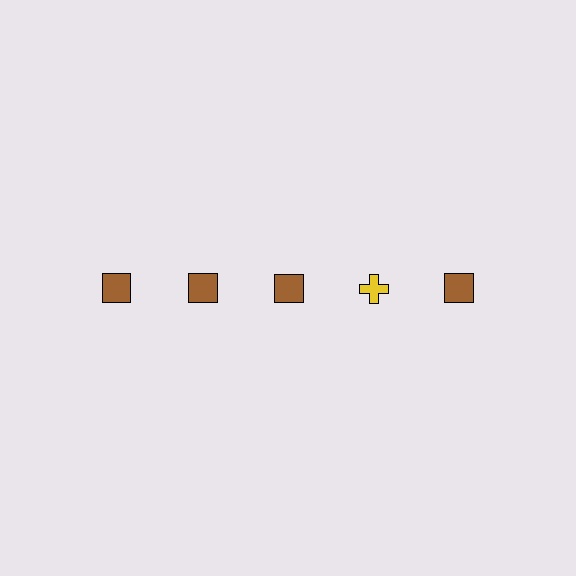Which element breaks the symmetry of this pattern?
The yellow cross in the top row, second from right column breaks the symmetry. All other shapes are brown squares.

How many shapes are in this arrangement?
There are 5 shapes arranged in a grid pattern.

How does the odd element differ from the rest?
It differs in both color (yellow instead of brown) and shape (cross instead of square).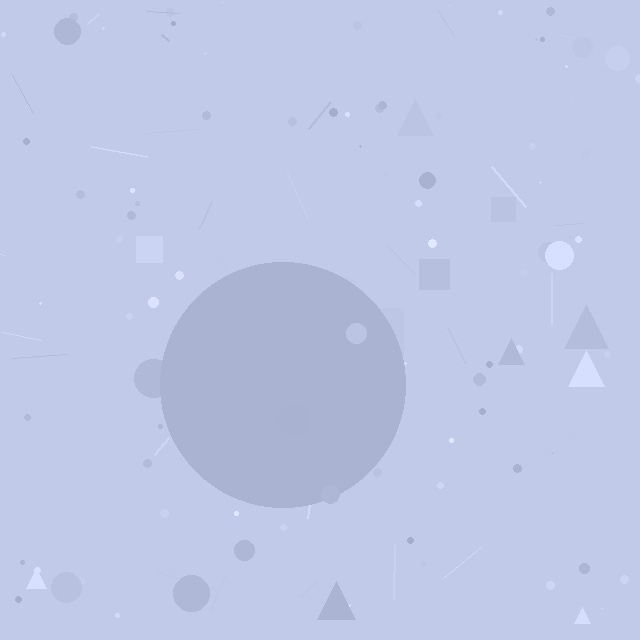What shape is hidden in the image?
A circle is hidden in the image.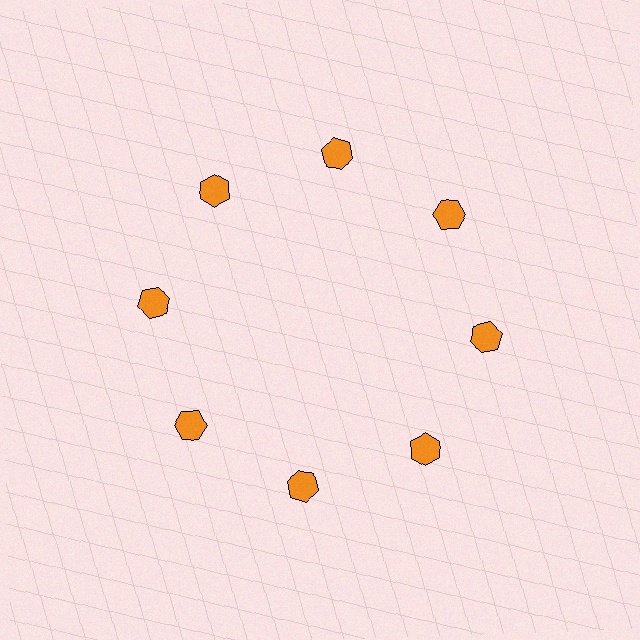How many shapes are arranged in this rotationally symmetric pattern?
There are 8 shapes, arranged in 8 groups of 1.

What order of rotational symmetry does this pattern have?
This pattern has 8-fold rotational symmetry.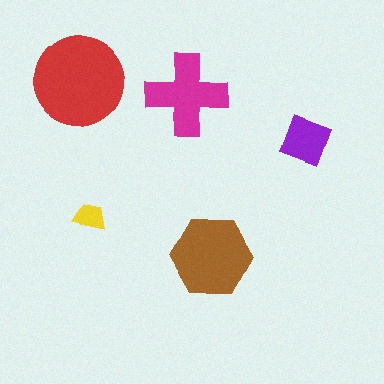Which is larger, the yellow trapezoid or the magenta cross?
The magenta cross.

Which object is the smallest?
The yellow trapezoid.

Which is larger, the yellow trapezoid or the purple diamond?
The purple diamond.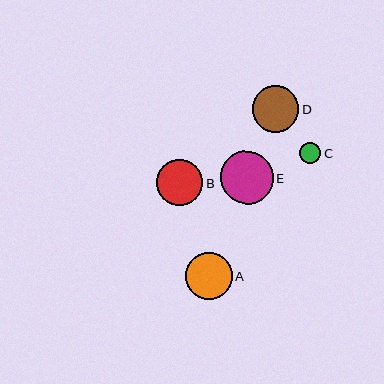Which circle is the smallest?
Circle C is the smallest with a size of approximately 21 pixels.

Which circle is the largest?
Circle E is the largest with a size of approximately 52 pixels.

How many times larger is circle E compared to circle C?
Circle E is approximately 2.5 times the size of circle C.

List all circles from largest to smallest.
From largest to smallest: E, A, D, B, C.